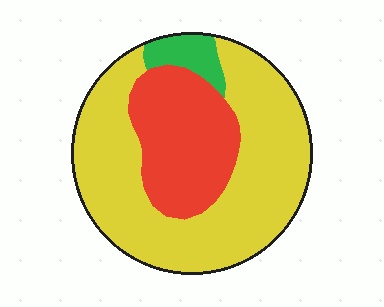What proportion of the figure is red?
Red takes up about one quarter (1/4) of the figure.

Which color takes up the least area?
Green, at roughly 5%.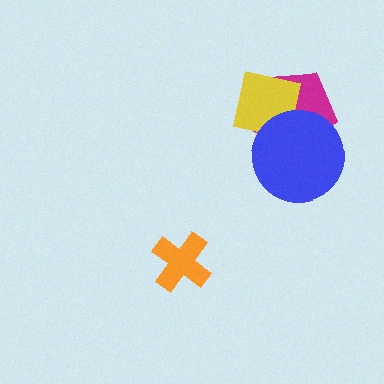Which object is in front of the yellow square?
The blue circle is in front of the yellow square.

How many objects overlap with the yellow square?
2 objects overlap with the yellow square.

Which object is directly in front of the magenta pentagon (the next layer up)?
The yellow square is directly in front of the magenta pentagon.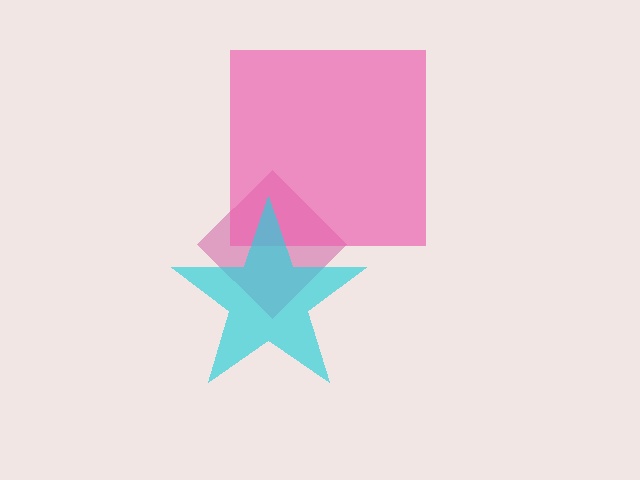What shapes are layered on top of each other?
The layered shapes are: a magenta diamond, a pink square, a cyan star.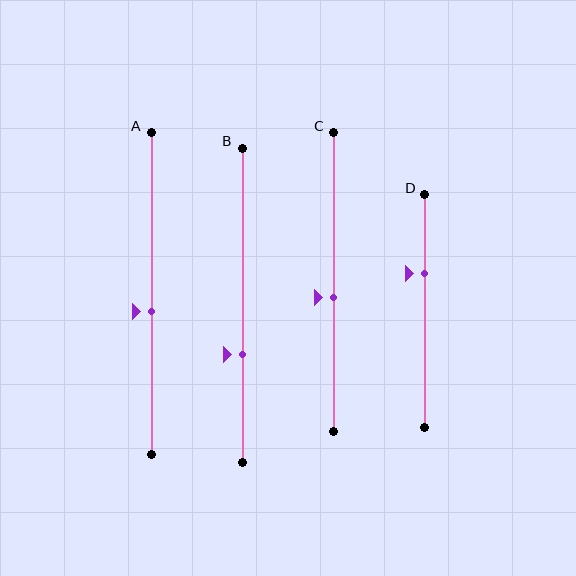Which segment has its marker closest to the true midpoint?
Segment C has its marker closest to the true midpoint.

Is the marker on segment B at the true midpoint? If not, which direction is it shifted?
No, the marker on segment B is shifted downward by about 16% of the segment length.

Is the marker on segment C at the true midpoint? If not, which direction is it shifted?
No, the marker on segment C is shifted downward by about 5% of the segment length.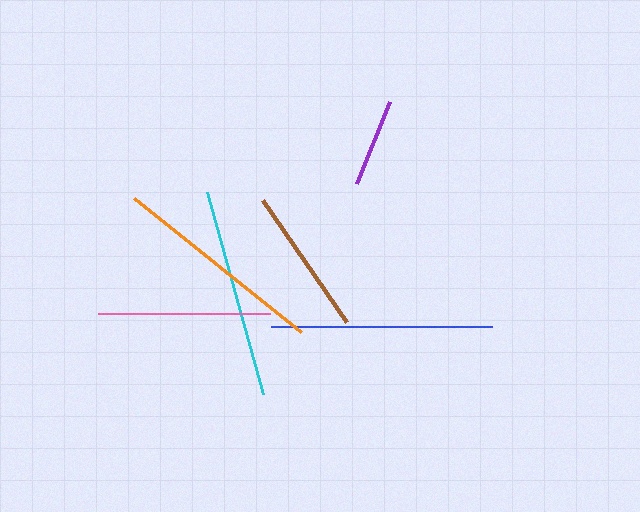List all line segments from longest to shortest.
From longest to shortest: blue, orange, cyan, pink, brown, purple.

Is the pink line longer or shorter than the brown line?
The pink line is longer than the brown line.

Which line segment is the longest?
The blue line is the longest at approximately 222 pixels.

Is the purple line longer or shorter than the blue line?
The blue line is longer than the purple line.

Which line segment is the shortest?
The purple line is the shortest at approximately 88 pixels.